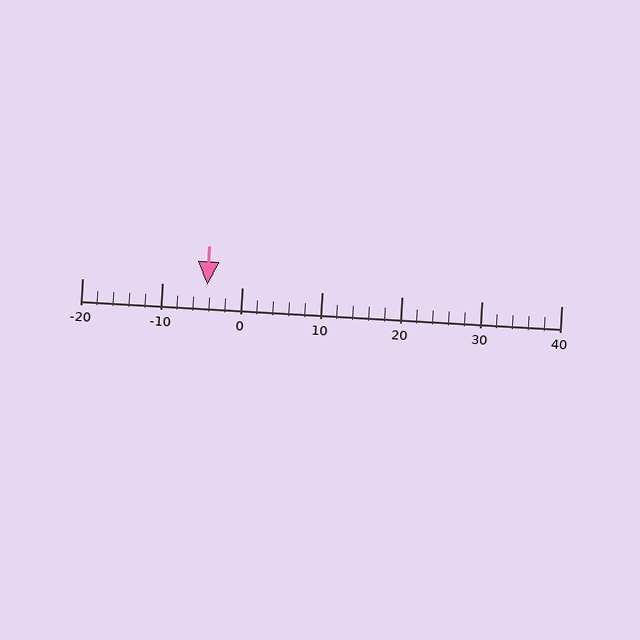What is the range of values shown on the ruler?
The ruler shows values from -20 to 40.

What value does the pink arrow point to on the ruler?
The pink arrow points to approximately -4.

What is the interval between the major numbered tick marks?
The major tick marks are spaced 10 units apart.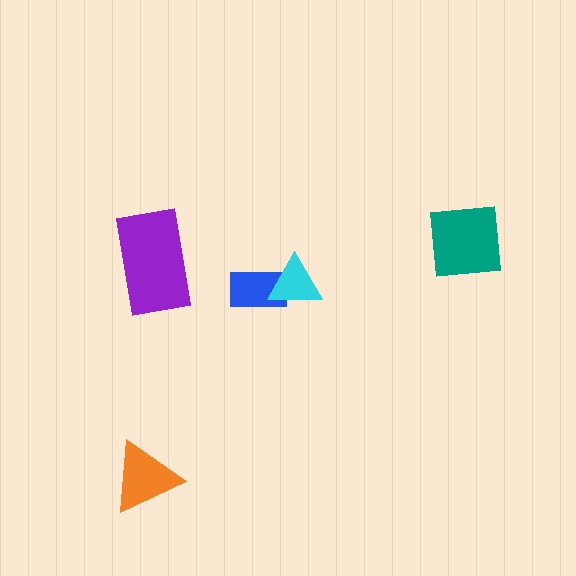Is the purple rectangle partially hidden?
No, no other shape covers it.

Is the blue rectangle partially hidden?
Yes, it is partially covered by another shape.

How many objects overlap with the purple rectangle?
0 objects overlap with the purple rectangle.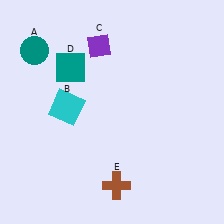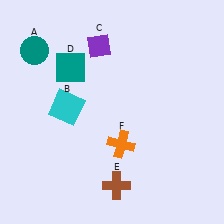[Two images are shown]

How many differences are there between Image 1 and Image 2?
There is 1 difference between the two images.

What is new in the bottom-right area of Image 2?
An orange cross (F) was added in the bottom-right area of Image 2.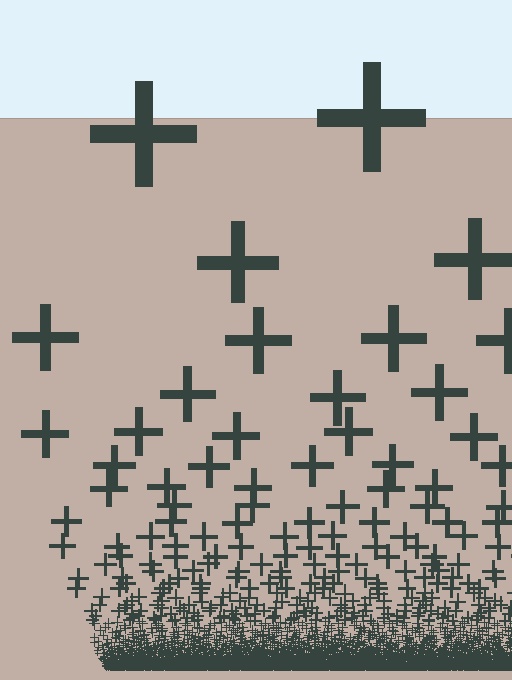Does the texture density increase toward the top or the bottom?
Density increases toward the bottom.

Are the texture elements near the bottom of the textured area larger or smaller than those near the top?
Smaller. The gradient is inverted — elements near the bottom are smaller and denser.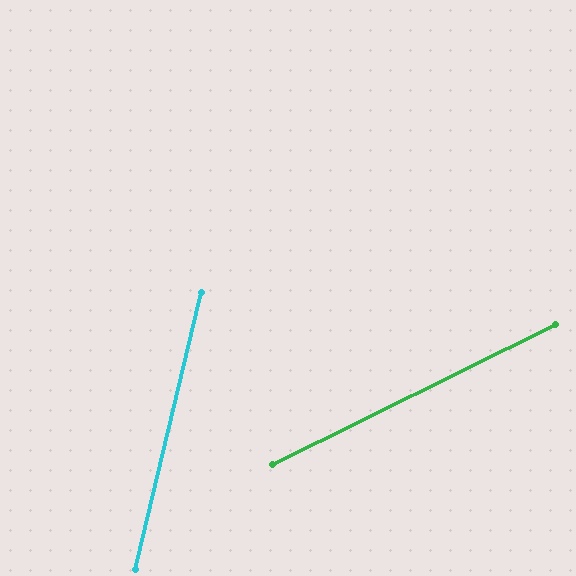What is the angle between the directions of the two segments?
Approximately 50 degrees.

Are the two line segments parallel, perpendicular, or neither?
Neither parallel nor perpendicular — they differ by about 50°.